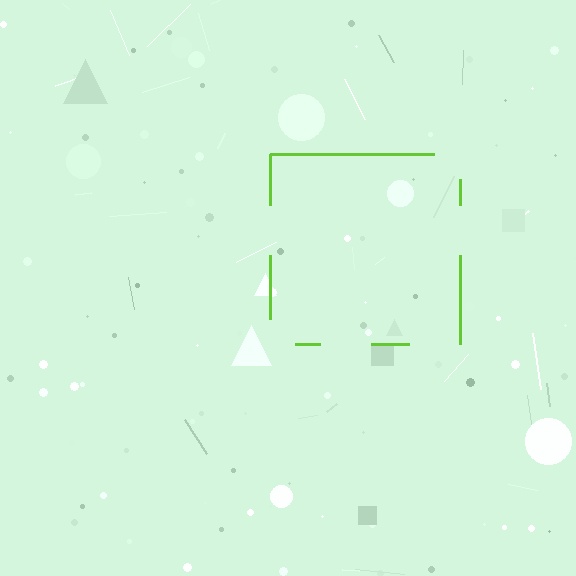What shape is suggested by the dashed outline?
The dashed outline suggests a square.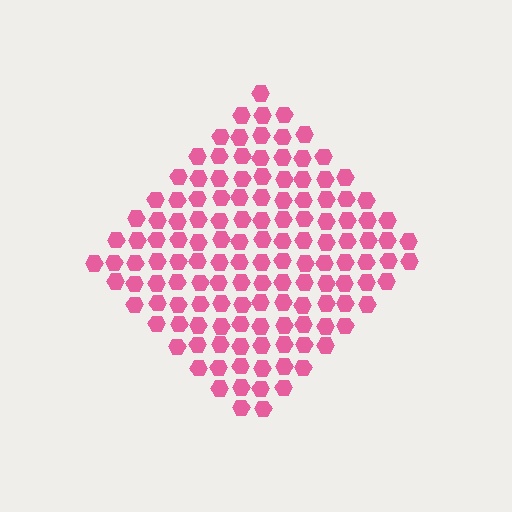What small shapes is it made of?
It is made of small hexagons.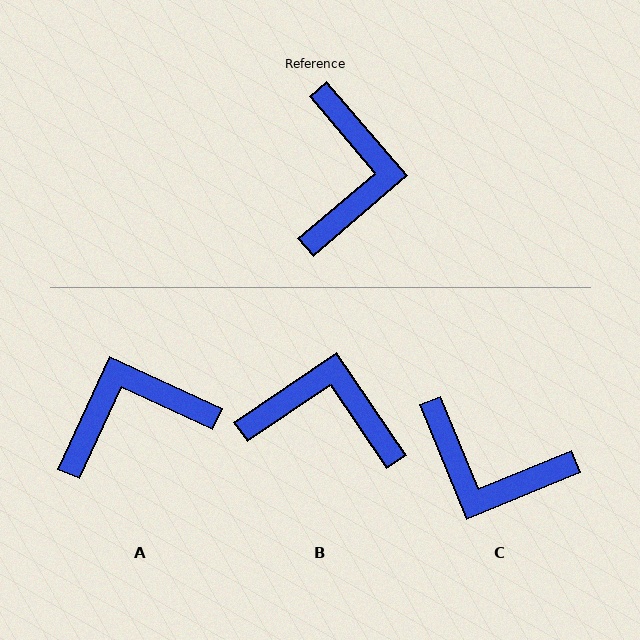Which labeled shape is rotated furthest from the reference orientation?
A, about 115 degrees away.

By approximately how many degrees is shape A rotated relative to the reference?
Approximately 115 degrees counter-clockwise.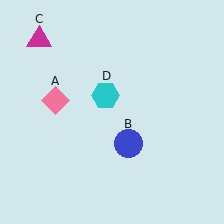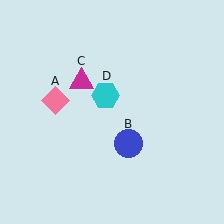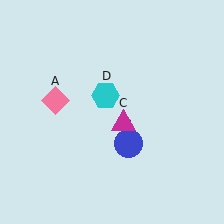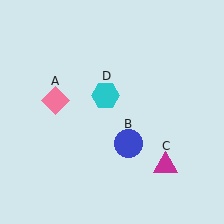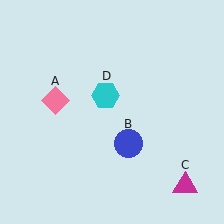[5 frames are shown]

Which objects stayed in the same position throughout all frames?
Pink diamond (object A) and blue circle (object B) and cyan hexagon (object D) remained stationary.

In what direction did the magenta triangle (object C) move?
The magenta triangle (object C) moved down and to the right.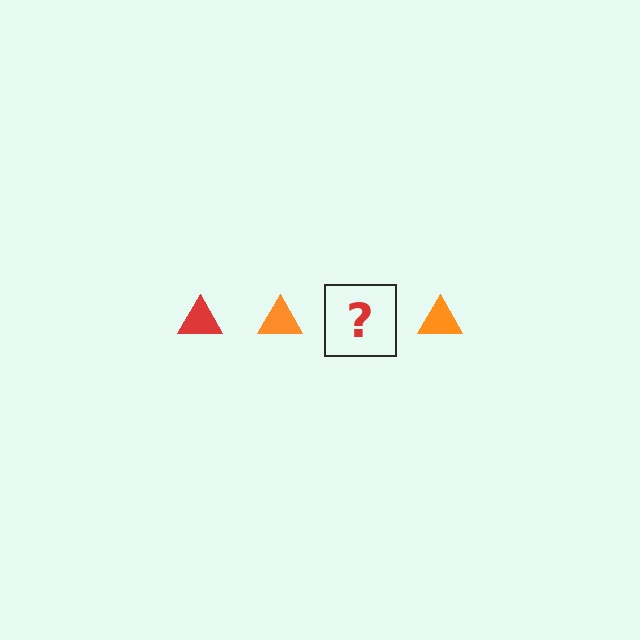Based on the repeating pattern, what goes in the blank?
The blank should be a red triangle.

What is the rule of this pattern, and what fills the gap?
The rule is that the pattern cycles through red, orange triangles. The gap should be filled with a red triangle.